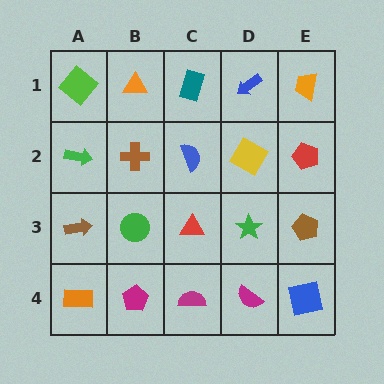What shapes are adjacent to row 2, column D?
A blue arrow (row 1, column D), a green star (row 3, column D), a blue semicircle (row 2, column C), a red pentagon (row 2, column E).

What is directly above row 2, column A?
A lime diamond.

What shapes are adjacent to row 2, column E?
An orange trapezoid (row 1, column E), a brown pentagon (row 3, column E), a yellow square (row 2, column D).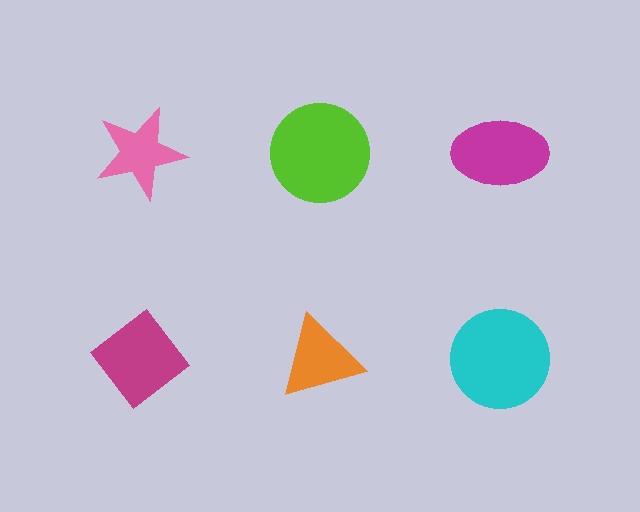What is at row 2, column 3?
A cyan circle.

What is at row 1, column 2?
A lime circle.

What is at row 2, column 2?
An orange triangle.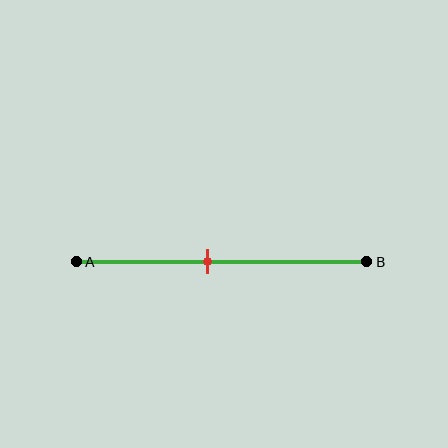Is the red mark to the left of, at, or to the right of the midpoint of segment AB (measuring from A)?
The red mark is to the left of the midpoint of segment AB.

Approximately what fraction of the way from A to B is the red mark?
The red mark is approximately 45% of the way from A to B.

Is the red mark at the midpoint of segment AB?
No, the mark is at about 45% from A, not at the 50% midpoint.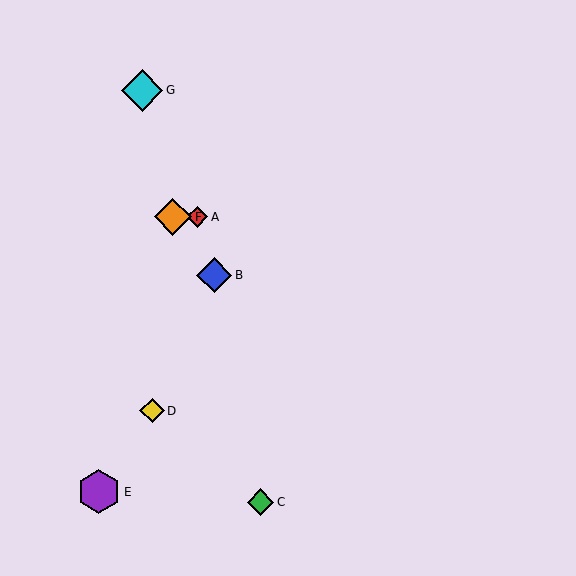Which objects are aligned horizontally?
Objects A, F are aligned horizontally.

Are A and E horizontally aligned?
No, A is at y≈217 and E is at y≈492.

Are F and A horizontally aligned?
Yes, both are at y≈217.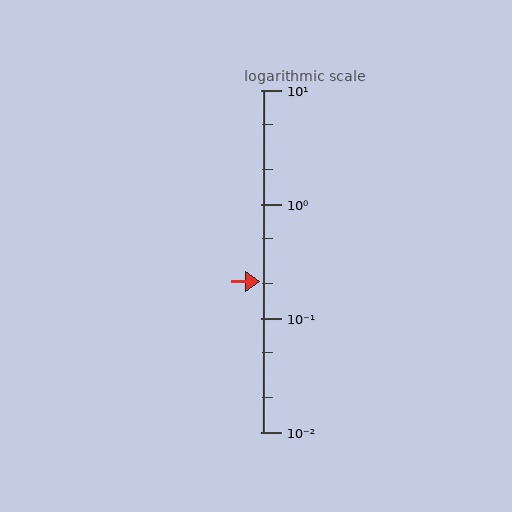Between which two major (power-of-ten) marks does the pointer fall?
The pointer is between 0.1 and 1.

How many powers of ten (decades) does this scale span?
The scale spans 3 decades, from 0.01 to 10.